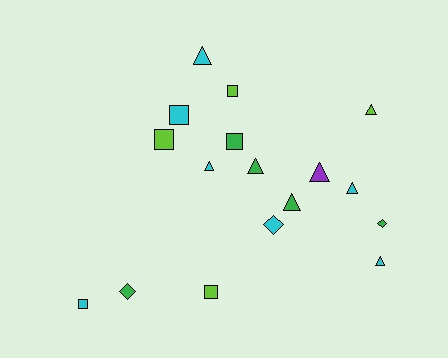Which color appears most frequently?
Cyan, with 7 objects.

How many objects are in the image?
There are 17 objects.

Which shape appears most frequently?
Triangle, with 8 objects.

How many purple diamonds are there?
There are no purple diamonds.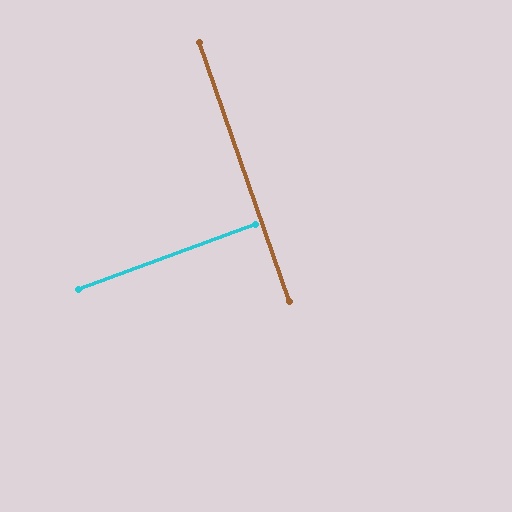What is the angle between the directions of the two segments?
Approximately 89 degrees.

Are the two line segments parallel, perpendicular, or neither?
Perpendicular — they meet at approximately 89°.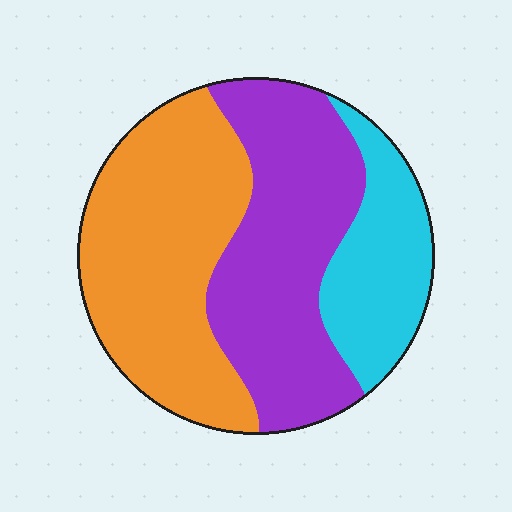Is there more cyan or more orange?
Orange.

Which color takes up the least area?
Cyan, at roughly 20%.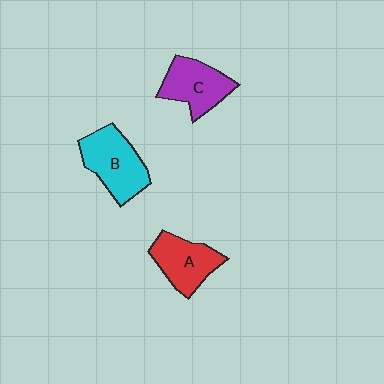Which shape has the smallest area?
Shape A (red).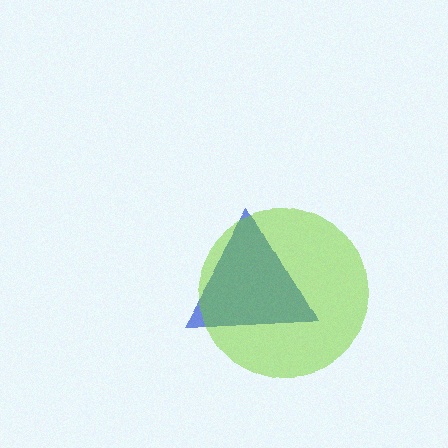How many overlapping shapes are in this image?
There are 2 overlapping shapes in the image.